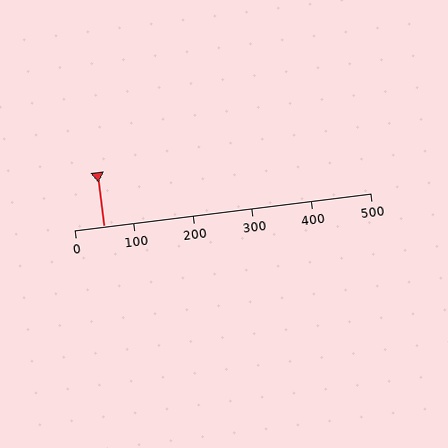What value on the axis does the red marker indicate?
The marker indicates approximately 50.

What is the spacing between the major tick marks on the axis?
The major ticks are spaced 100 apart.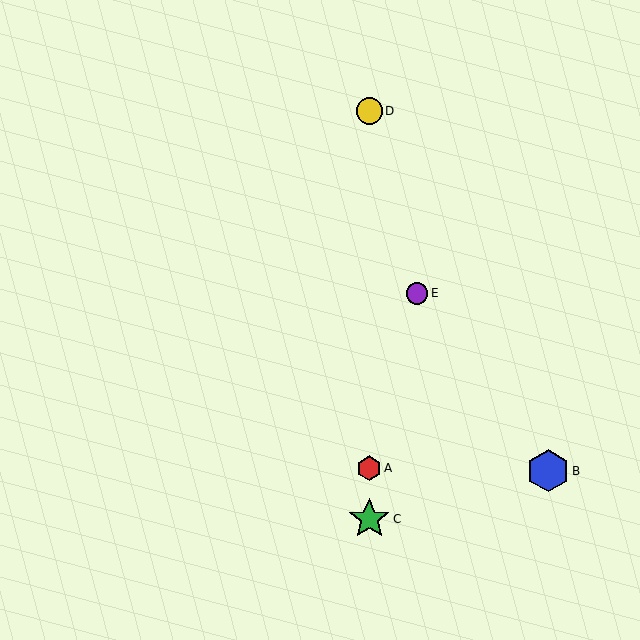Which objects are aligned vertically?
Objects A, C, D are aligned vertically.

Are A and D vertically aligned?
Yes, both are at x≈369.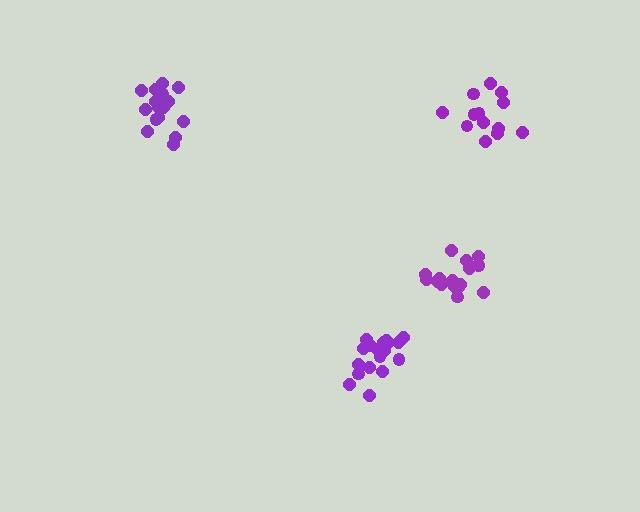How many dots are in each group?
Group 1: 13 dots, Group 2: 19 dots, Group 3: 16 dots, Group 4: 17 dots (65 total).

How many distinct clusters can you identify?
There are 4 distinct clusters.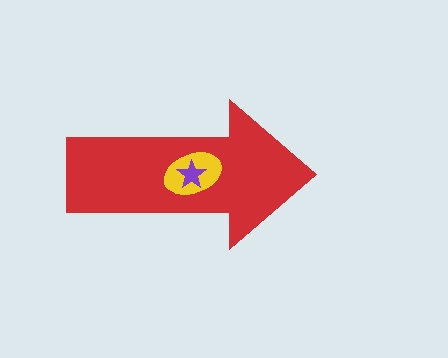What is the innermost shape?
The purple star.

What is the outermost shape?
The red arrow.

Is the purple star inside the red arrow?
Yes.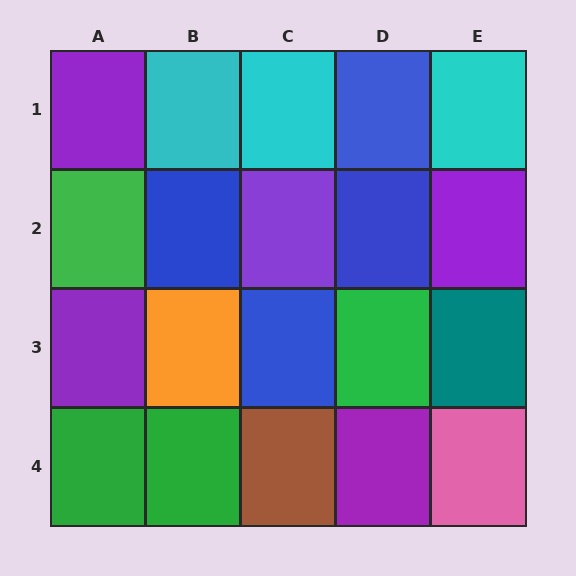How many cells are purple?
5 cells are purple.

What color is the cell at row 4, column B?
Green.